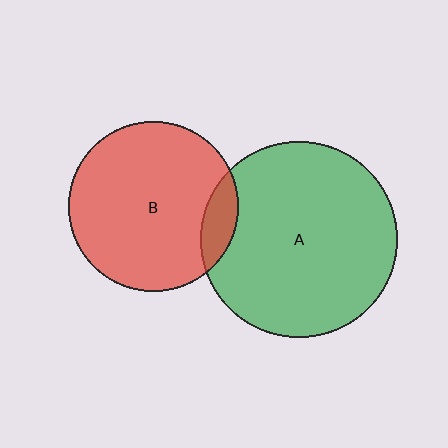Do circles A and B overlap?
Yes.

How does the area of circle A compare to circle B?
Approximately 1.3 times.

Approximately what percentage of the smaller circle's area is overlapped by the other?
Approximately 10%.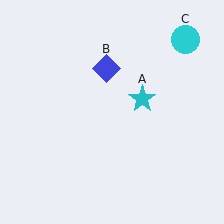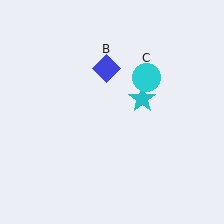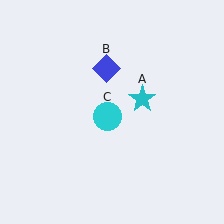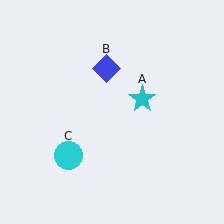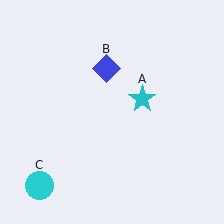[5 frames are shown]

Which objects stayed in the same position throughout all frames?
Cyan star (object A) and blue diamond (object B) remained stationary.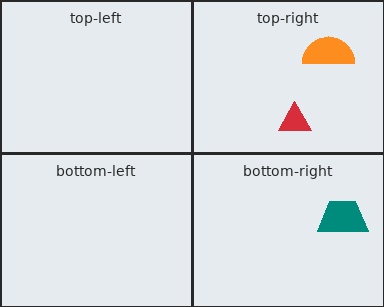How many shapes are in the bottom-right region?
1.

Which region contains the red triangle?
The top-right region.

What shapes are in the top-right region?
The red triangle, the orange semicircle.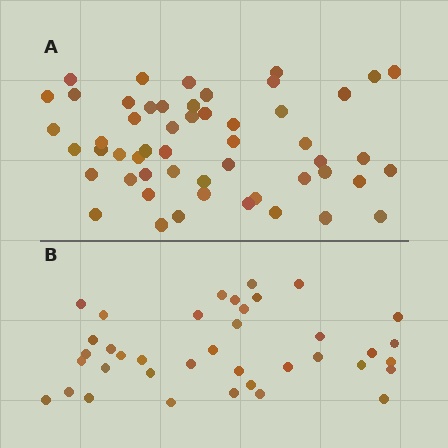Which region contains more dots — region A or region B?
Region A (the top region) has more dots.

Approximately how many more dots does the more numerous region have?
Region A has approximately 15 more dots than region B.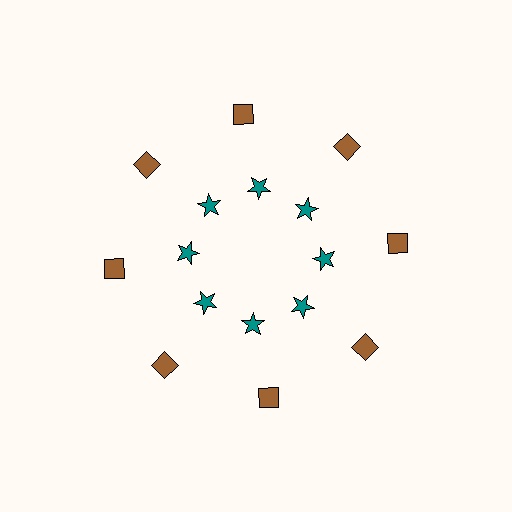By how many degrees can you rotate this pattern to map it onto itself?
The pattern maps onto itself every 45 degrees of rotation.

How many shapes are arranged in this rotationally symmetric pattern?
There are 16 shapes, arranged in 8 groups of 2.